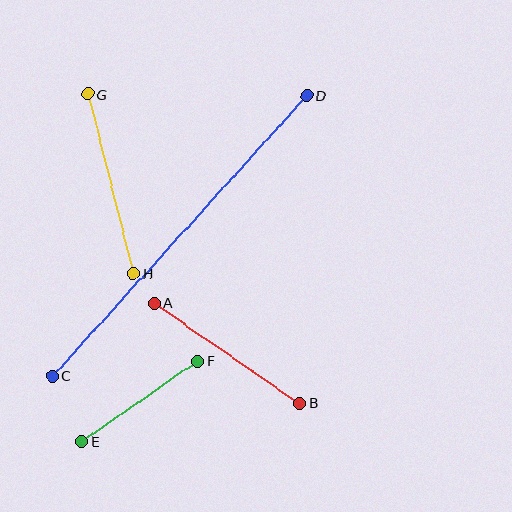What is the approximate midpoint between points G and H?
The midpoint is at approximately (111, 184) pixels.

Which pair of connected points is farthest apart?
Points C and D are farthest apart.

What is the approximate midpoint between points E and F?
The midpoint is at approximately (139, 401) pixels.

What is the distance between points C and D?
The distance is approximately 378 pixels.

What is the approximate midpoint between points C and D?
The midpoint is at approximately (180, 236) pixels.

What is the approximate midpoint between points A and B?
The midpoint is at approximately (227, 353) pixels.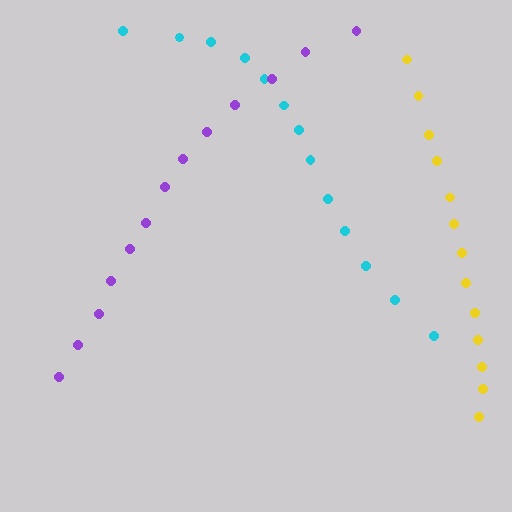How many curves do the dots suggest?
There are 3 distinct paths.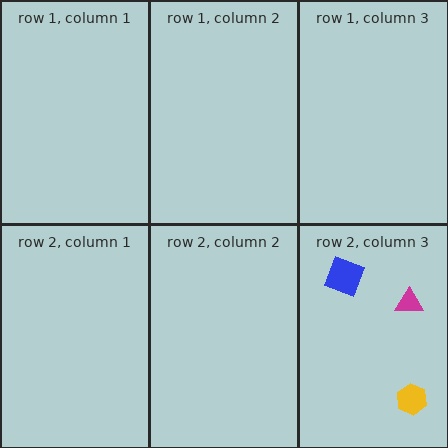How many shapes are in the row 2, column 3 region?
3.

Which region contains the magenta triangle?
The row 2, column 3 region.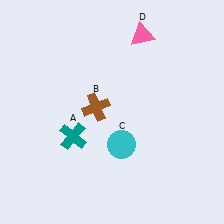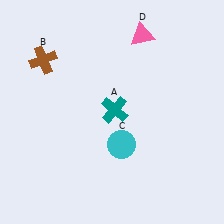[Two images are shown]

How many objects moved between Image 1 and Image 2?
2 objects moved between the two images.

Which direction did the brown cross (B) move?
The brown cross (B) moved left.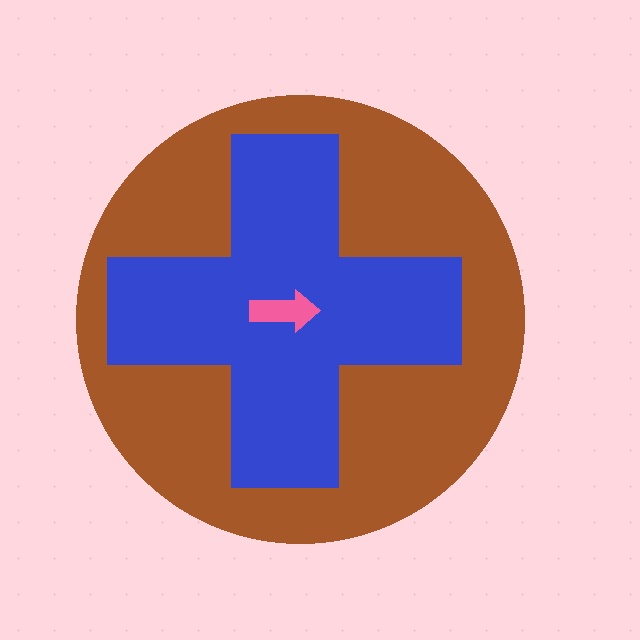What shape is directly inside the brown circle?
The blue cross.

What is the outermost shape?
The brown circle.